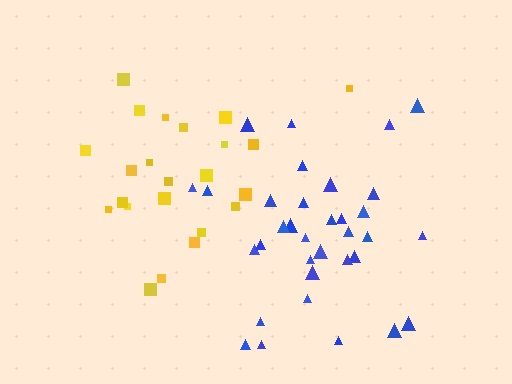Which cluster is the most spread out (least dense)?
Yellow.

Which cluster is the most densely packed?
Blue.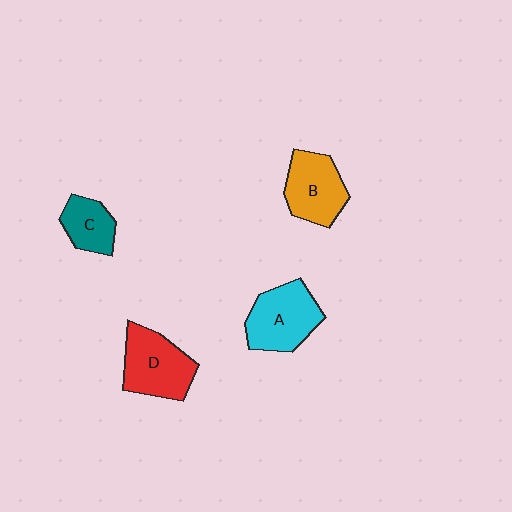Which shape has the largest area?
Shape D (red).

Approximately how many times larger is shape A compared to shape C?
Approximately 1.7 times.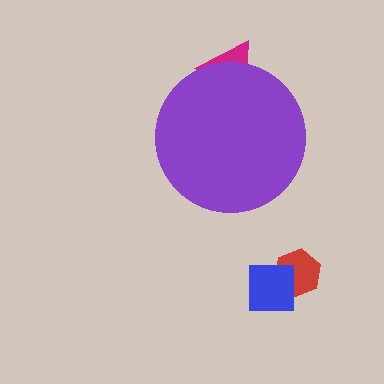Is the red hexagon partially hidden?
No, the red hexagon is fully visible.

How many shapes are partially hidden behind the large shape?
1 shape is partially hidden.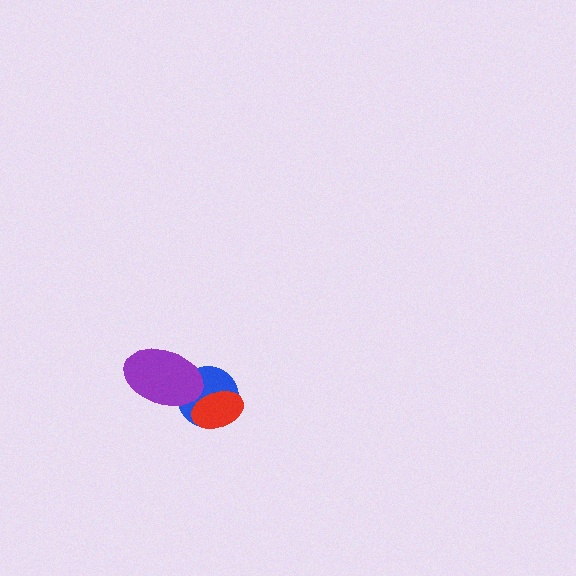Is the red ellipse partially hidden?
No, no other shape covers it.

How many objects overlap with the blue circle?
2 objects overlap with the blue circle.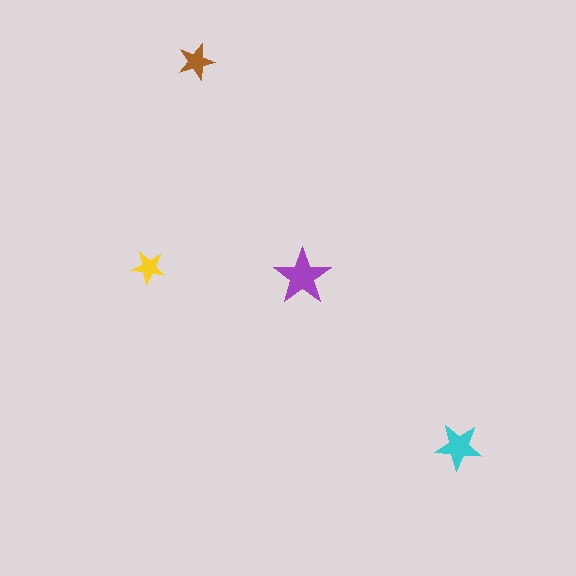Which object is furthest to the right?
The cyan star is rightmost.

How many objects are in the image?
There are 4 objects in the image.